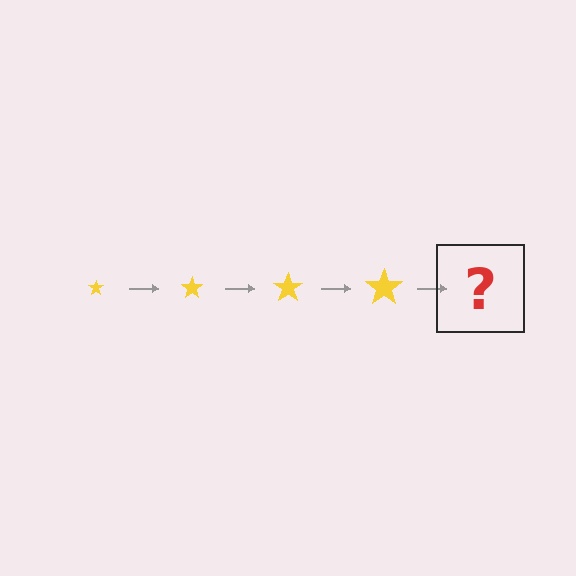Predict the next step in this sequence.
The next step is a yellow star, larger than the previous one.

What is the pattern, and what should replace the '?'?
The pattern is that the star gets progressively larger each step. The '?' should be a yellow star, larger than the previous one.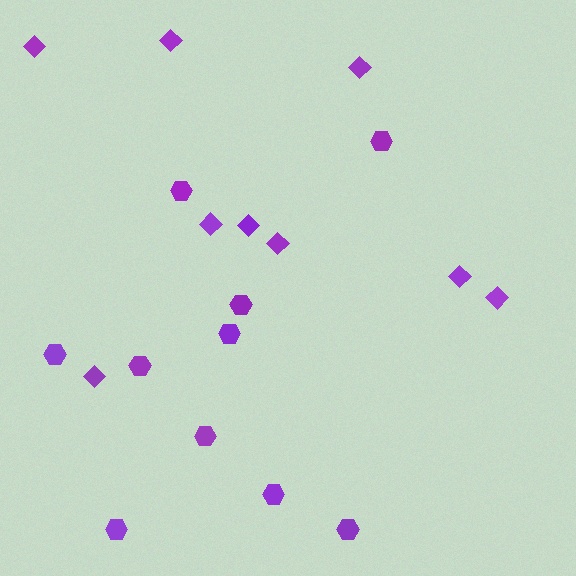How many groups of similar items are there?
There are 2 groups: one group of hexagons (10) and one group of diamonds (9).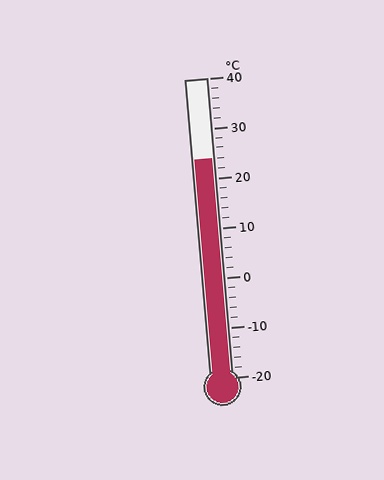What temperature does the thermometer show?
The thermometer shows approximately 24°C.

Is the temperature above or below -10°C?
The temperature is above -10°C.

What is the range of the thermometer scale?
The thermometer scale ranges from -20°C to 40°C.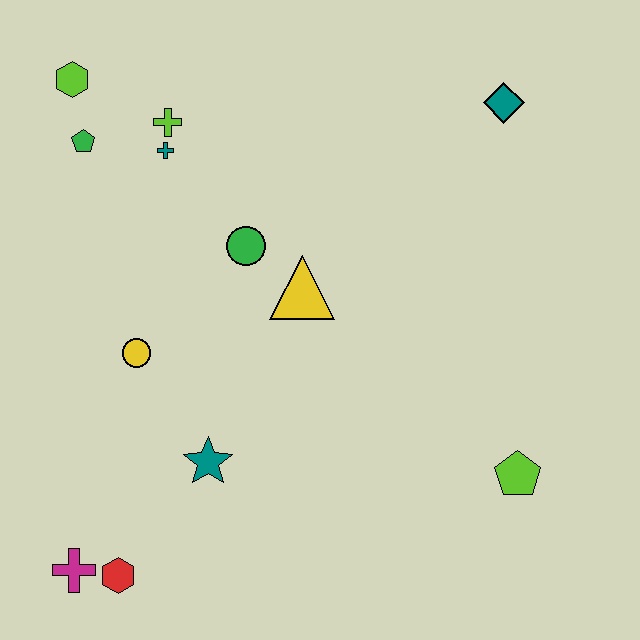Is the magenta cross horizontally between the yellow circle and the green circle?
No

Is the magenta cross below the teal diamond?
Yes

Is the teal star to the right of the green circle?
No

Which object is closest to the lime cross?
The teal cross is closest to the lime cross.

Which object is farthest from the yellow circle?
The teal diamond is farthest from the yellow circle.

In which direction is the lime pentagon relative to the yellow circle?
The lime pentagon is to the right of the yellow circle.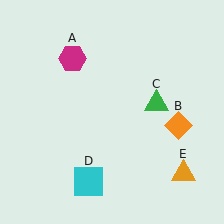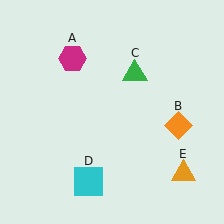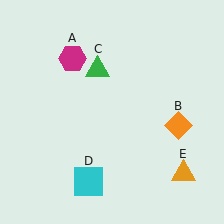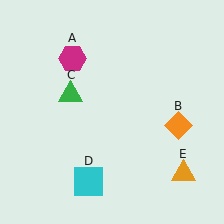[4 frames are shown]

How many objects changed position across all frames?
1 object changed position: green triangle (object C).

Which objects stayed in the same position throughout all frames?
Magenta hexagon (object A) and orange diamond (object B) and cyan square (object D) and orange triangle (object E) remained stationary.